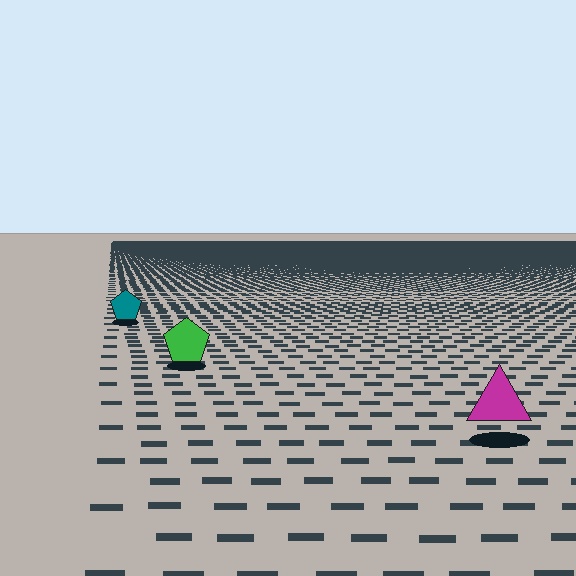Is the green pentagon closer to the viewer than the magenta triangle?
No. The magenta triangle is closer — you can tell from the texture gradient: the ground texture is coarser near it.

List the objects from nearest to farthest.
From nearest to farthest: the magenta triangle, the green pentagon, the teal pentagon.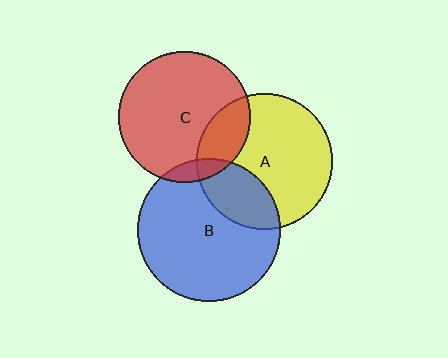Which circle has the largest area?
Circle B (blue).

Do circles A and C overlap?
Yes.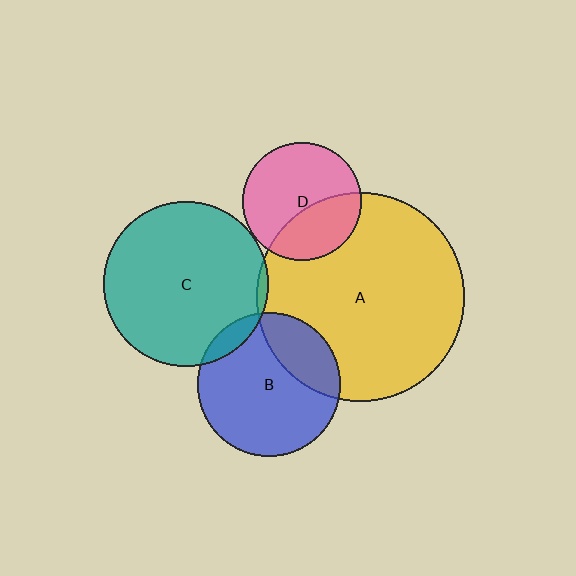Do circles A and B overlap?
Yes.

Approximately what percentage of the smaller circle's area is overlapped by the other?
Approximately 25%.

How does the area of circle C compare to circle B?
Approximately 1.3 times.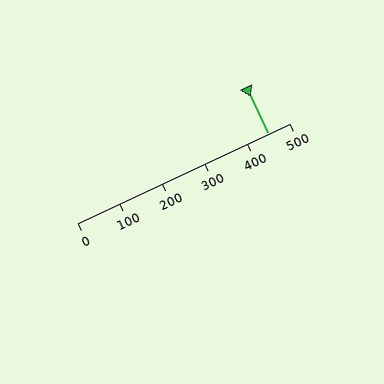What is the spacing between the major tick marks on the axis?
The major ticks are spaced 100 apart.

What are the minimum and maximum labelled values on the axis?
The axis runs from 0 to 500.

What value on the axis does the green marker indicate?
The marker indicates approximately 450.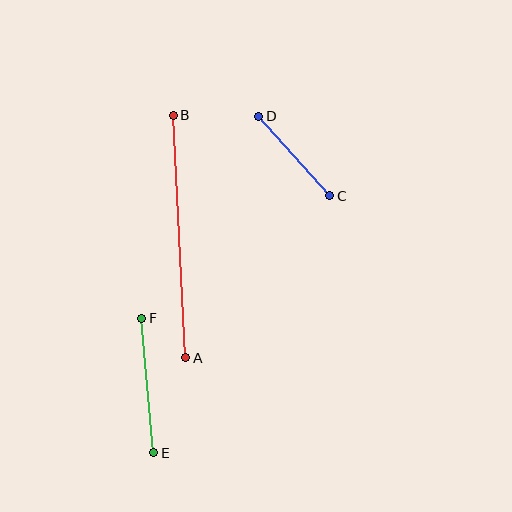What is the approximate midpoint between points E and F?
The midpoint is at approximately (148, 386) pixels.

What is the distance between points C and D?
The distance is approximately 107 pixels.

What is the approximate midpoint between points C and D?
The midpoint is at approximately (294, 156) pixels.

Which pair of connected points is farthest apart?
Points A and B are farthest apart.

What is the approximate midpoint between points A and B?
The midpoint is at approximately (179, 236) pixels.